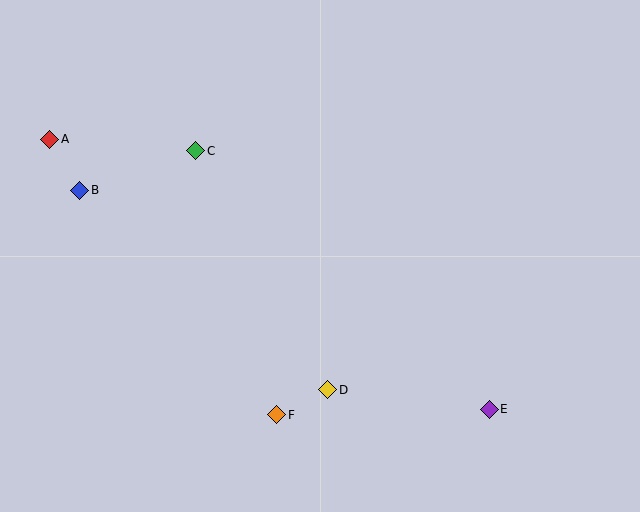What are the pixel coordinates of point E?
Point E is at (489, 409).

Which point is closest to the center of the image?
Point D at (328, 390) is closest to the center.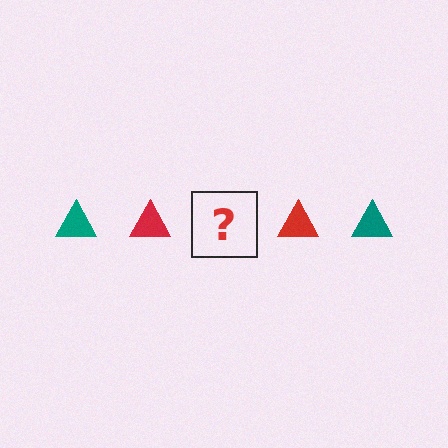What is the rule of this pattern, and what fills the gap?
The rule is that the pattern cycles through teal, red triangles. The gap should be filled with a teal triangle.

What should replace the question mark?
The question mark should be replaced with a teal triangle.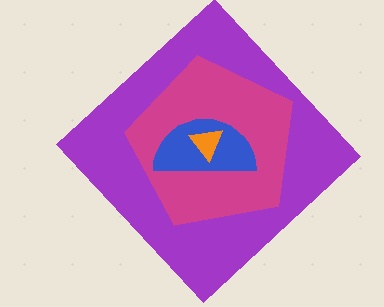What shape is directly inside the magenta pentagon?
The blue semicircle.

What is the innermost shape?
The orange triangle.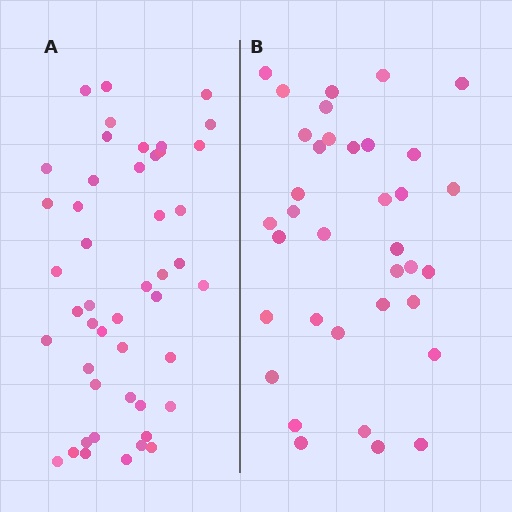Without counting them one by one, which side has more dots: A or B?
Region A (the left region) has more dots.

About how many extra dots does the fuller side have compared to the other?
Region A has roughly 12 or so more dots than region B.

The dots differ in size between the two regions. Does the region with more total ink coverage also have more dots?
No. Region B has more total ink coverage because its dots are larger, but region A actually contains more individual dots. Total area can be misleading — the number of items is what matters here.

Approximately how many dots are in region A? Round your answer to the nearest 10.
About 50 dots. (The exact count is 47, which rounds to 50.)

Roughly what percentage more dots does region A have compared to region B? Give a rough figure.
About 30% more.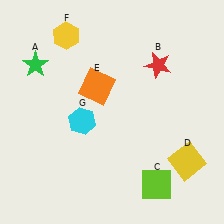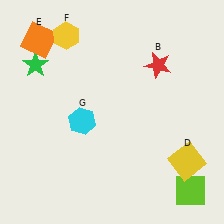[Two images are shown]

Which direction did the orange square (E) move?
The orange square (E) moved left.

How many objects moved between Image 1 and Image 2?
2 objects moved between the two images.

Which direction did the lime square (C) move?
The lime square (C) moved right.